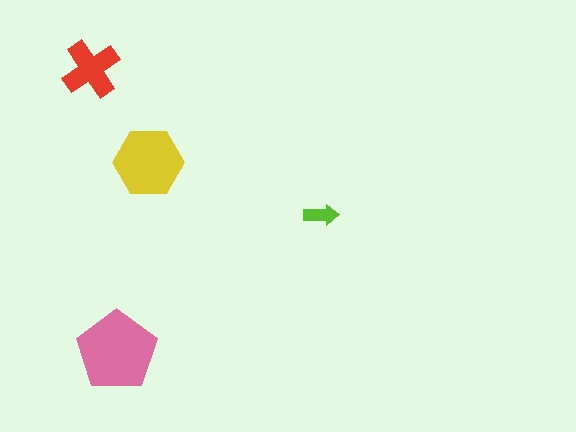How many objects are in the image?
There are 4 objects in the image.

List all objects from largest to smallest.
The pink pentagon, the yellow hexagon, the red cross, the lime arrow.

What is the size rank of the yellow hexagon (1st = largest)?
2nd.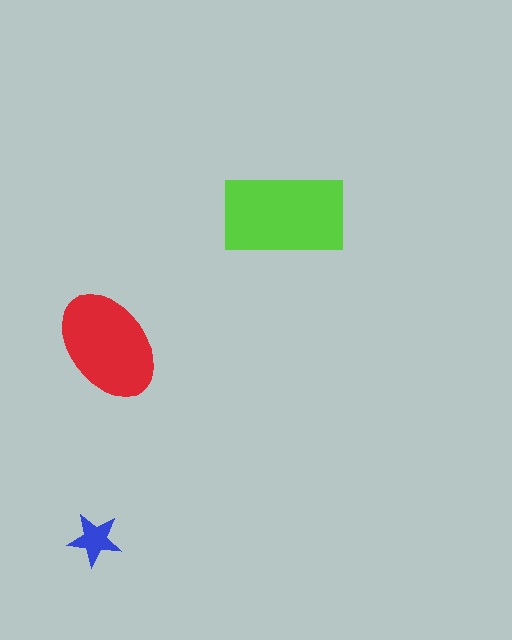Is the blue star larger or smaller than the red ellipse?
Smaller.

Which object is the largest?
The lime rectangle.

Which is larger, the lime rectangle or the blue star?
The lime rectangle.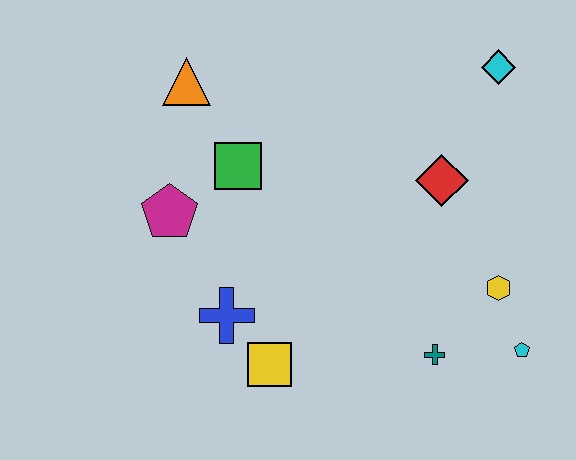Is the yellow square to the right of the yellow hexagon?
No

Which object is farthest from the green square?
The cyan pentagon is farthest from the green square.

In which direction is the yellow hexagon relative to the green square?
The yellow hexagon is to the right of the green square.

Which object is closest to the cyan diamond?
The red diamond is closest to the cyan diamond.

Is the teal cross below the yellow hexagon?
Yes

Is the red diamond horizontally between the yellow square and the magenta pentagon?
No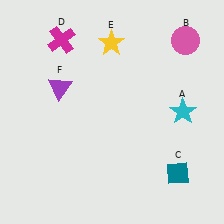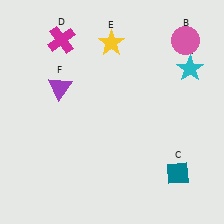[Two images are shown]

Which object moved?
The cyan star (A) moved up.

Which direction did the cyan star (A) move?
The cyan star (A) moved up.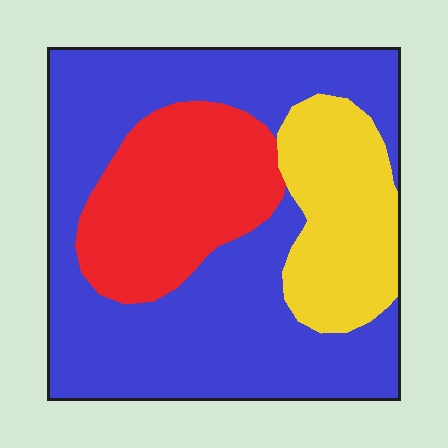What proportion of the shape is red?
Red covers about 25% of the shape.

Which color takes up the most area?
Blue, at roughly 60%.